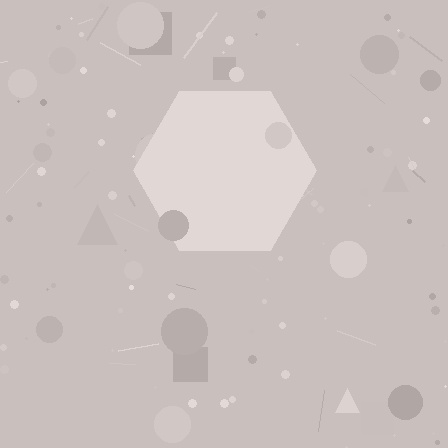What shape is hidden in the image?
A hexagon is hidden in the image.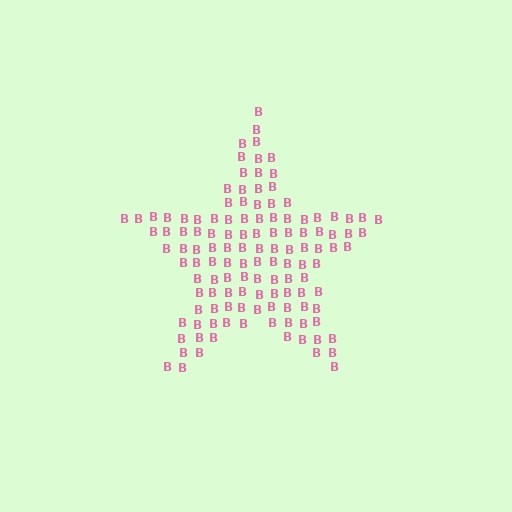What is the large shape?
The large shape is a star.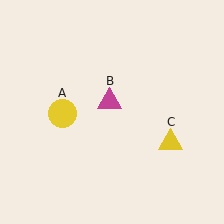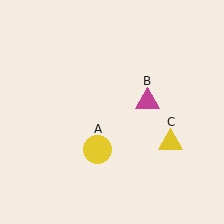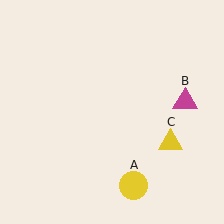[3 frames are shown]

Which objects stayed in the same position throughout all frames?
Yellow triangle (object C) remained stationary.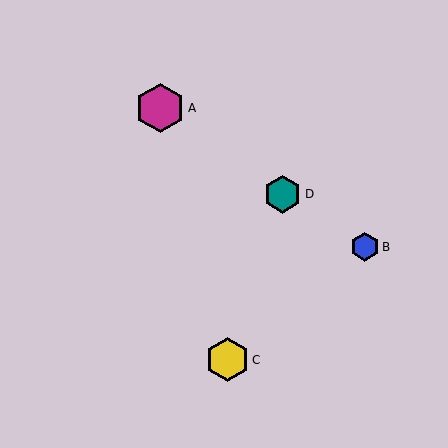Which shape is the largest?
The magenta hexagon (labeled A) is the largest.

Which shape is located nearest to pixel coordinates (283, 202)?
The teal hexagon (labeled D) at (283, 194) is nearest to that location.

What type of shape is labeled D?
Shape D is a teal hexagon.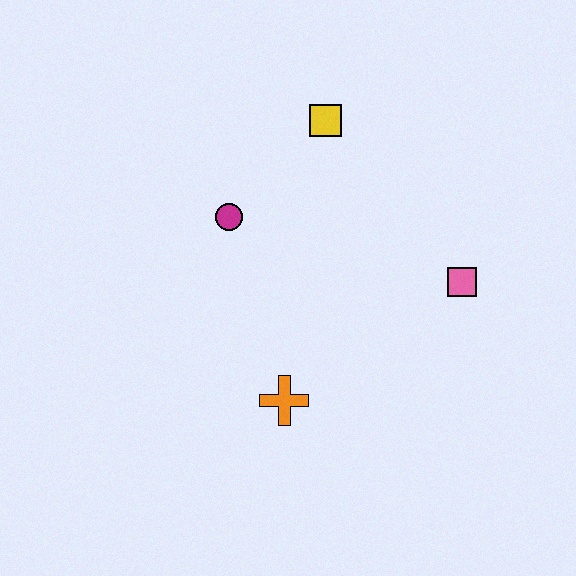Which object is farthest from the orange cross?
The yellow square is farthest from the orange cross.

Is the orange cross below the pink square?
Yes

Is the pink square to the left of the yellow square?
No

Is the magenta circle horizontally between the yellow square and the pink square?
No